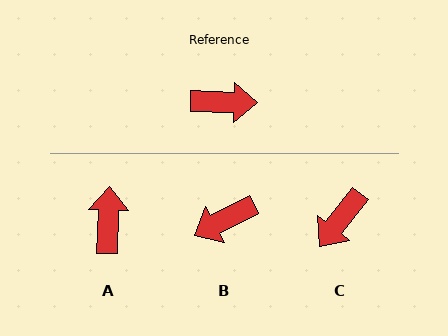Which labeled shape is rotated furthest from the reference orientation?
B, about 151 degrees away.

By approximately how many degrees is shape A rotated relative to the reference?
Approximately 90 degrees counter-clockwise.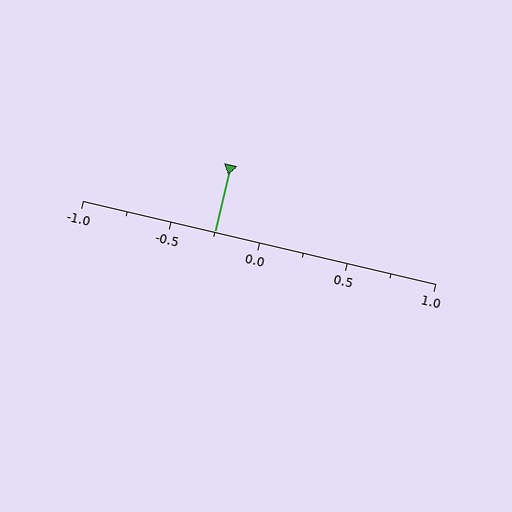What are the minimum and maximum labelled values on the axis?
The axis runs from -1.0 to 1.0.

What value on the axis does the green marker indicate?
The marker indicates approximately -0.25.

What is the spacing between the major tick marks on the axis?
The major ticks are spaced 0.5 apart.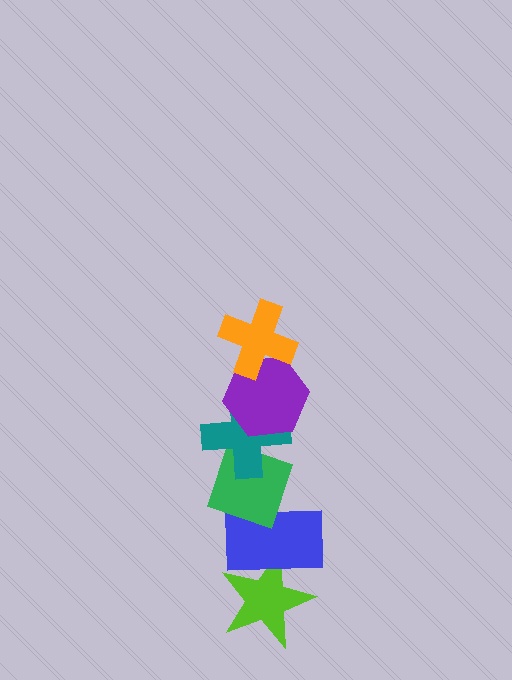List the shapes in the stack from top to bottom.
From top to bottom: the orange cross, the purple hexagon, the teal cross, the green diamond, the blue rectangle, the lime star.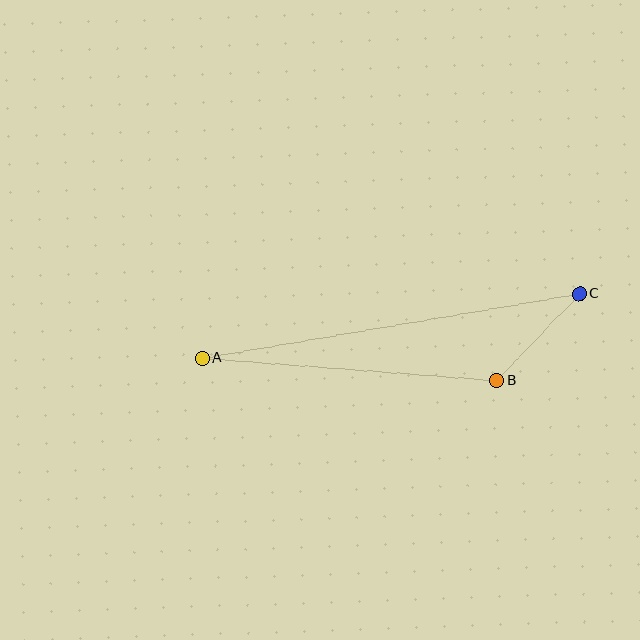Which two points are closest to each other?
Points B and C are closest to each other.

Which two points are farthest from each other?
Points A and C are farthest from each other.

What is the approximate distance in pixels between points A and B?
The distance between A and B is approximately 295 pixels.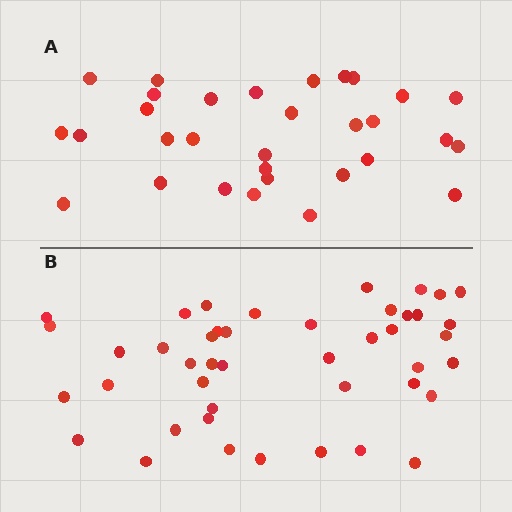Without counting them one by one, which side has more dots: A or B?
Region B (the bottom region) has more dots.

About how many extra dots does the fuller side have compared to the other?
Region B has approximately 15 more dots than region A.